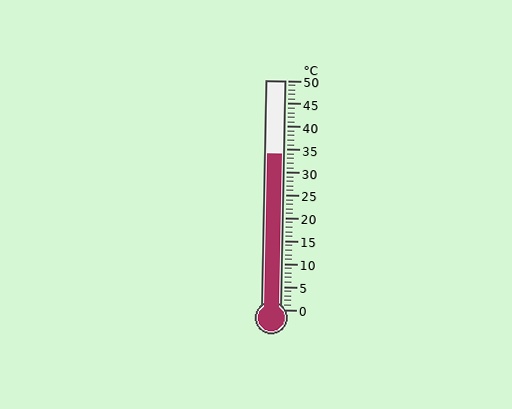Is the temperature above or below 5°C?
The temperature is above 5°C.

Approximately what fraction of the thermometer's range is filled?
The thermometer is filled to approximately 70% of its range.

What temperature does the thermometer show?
The thermometer shows approximately 34°C.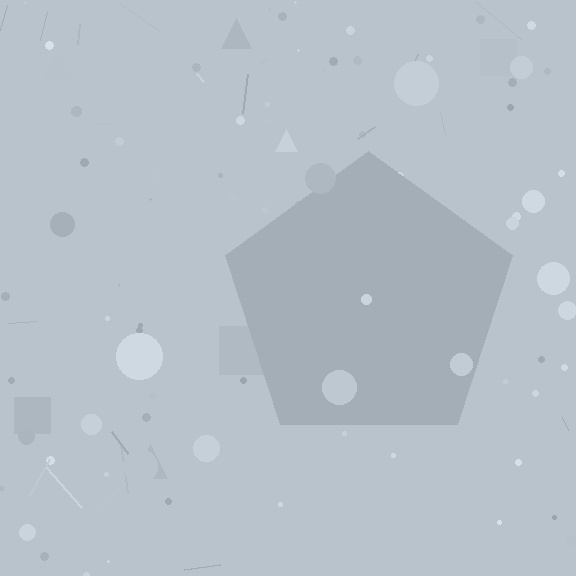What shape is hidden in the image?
A pentagon is hidden in the image.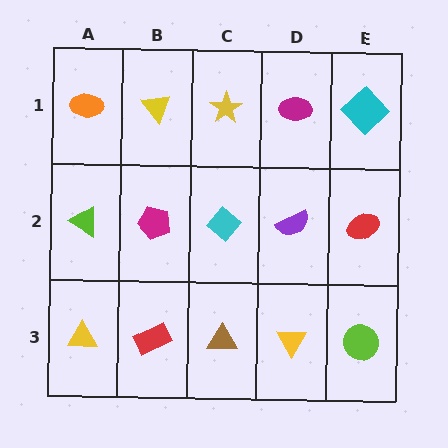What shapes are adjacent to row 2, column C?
A yellow star (row 1, column C), a brown triangle (row 3, column C), a magenta pentagon (row 2, column B), a purple semicircle (row 2, column D).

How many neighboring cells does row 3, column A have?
2.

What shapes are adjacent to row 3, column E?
A red ellipse (row 2, column E), a yellow triangle (row 3, column D).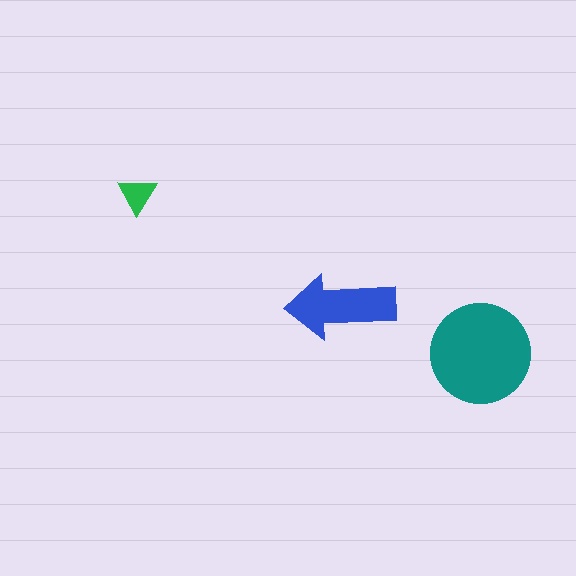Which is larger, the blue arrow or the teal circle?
The teal circle.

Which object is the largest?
The teal circle.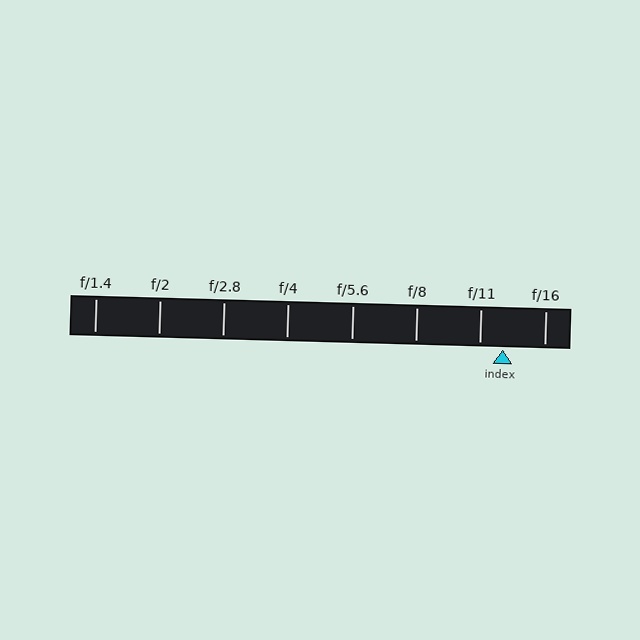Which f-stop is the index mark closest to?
The index mark is closest to f/11.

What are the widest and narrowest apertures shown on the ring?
The widest aperture shown is f/1.4 and the narrowest is f/16.